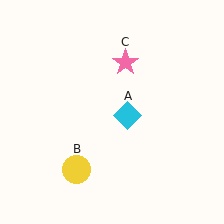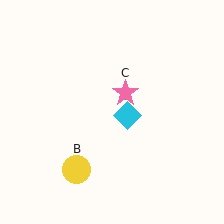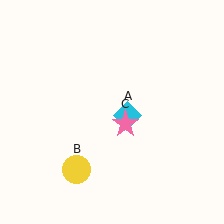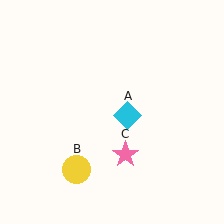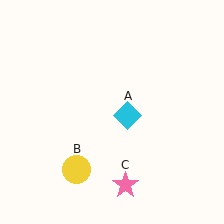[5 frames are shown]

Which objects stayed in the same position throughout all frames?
Cyan diamond (object A) and yellow circle (object B) remained stationary.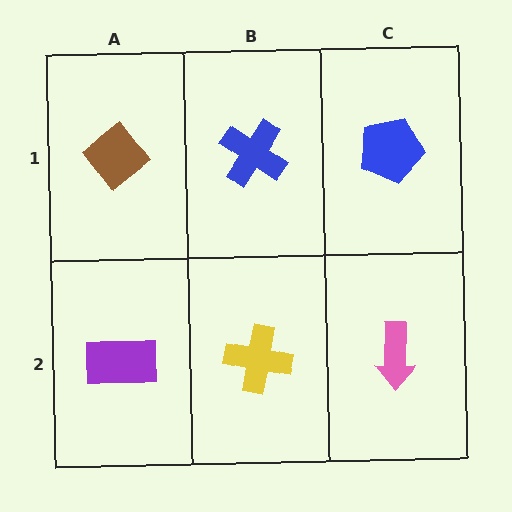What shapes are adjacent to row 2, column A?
A brown diamond (row 1, column A), a yellow cross (row 2, column B).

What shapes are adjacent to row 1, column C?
A pink arrow (row 2, column C), a blue cross (row 1, column B).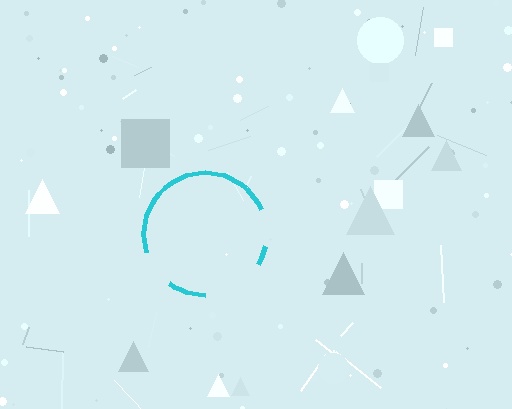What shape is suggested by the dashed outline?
The dashed outline suggests a circle.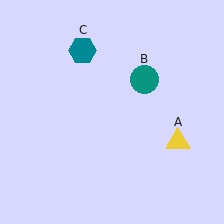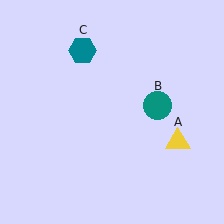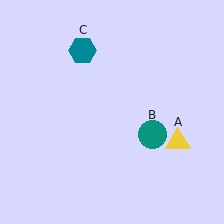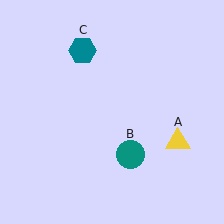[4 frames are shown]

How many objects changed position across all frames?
1 object changed position: teal circle (object B).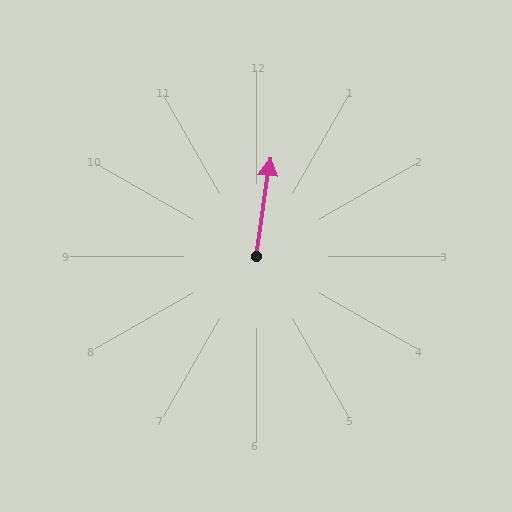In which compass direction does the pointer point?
North.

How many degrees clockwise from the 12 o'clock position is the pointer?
Approximately 8 degrees.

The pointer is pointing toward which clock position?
Roughly 12 o'clock.